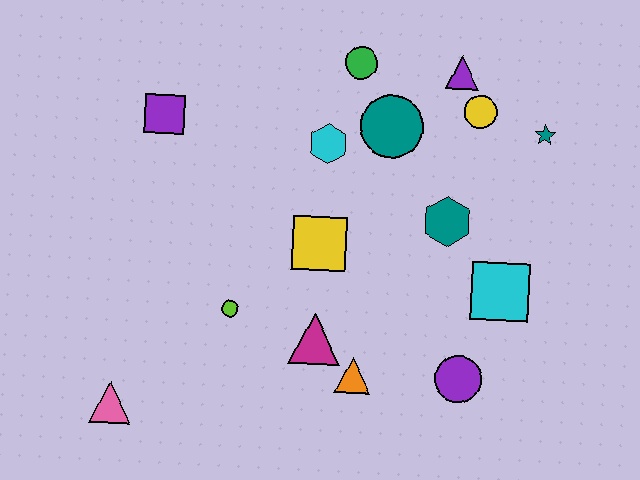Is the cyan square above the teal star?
No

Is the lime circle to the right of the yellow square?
No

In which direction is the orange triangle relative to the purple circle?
The orange triangle is to the left of the purple circle.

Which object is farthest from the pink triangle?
The teal star is farthest from the pink triangle.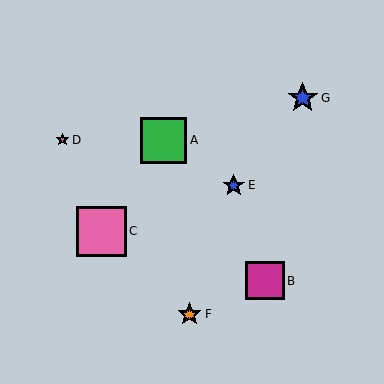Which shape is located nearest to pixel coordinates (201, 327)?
The orange star (labeled F) at (190, 314) is nearest to that location.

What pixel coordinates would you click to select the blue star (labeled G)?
Click at (303, 98) to select the blue star G.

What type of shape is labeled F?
Shape F is an orange star.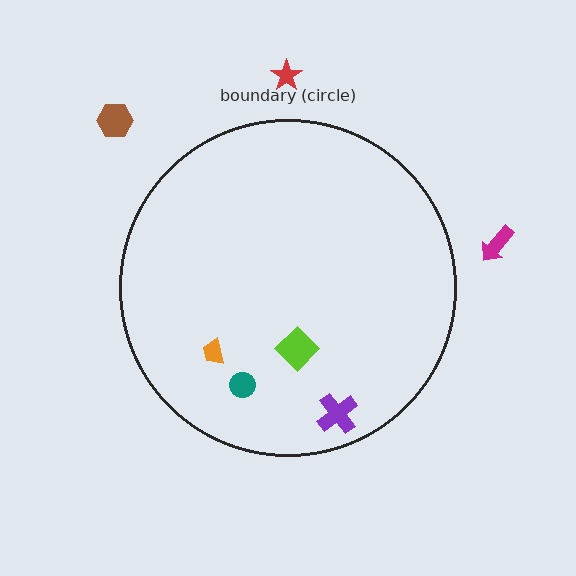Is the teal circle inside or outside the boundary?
Inside.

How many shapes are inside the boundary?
4 inside, 3 outside.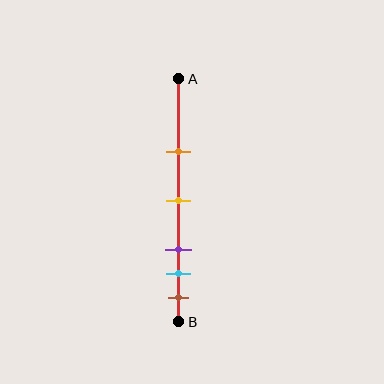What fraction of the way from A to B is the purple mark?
The purple mark is approximately 70% (0.7) of the way from A to B.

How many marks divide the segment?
There are 5 marks dividing the segment.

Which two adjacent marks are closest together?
The cyan and brown marks are the closest adjacent pair.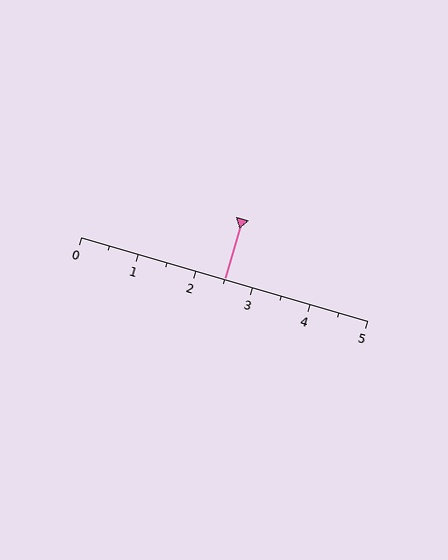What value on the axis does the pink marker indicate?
The marker indicates approximately 2.5.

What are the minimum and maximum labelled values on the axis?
The axis runs from 0 to 5.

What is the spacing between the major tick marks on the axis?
The major ticks are spaced 1 apart.